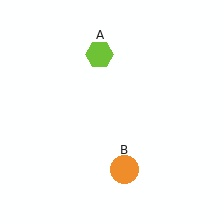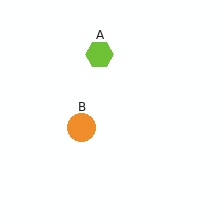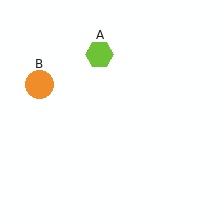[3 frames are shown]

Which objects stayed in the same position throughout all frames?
Lime hexagon (object A) remained stationary.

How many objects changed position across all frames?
1 object changed position: orange circle (object B).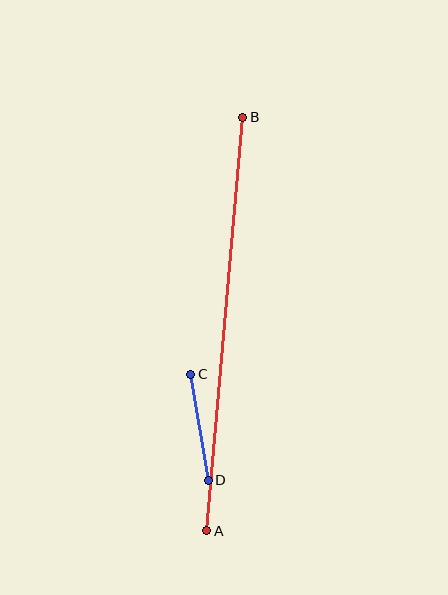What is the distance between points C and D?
The distance is approximately 107 pixels.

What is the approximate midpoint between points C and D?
The midpoint is at approximately (200, 427) pixels.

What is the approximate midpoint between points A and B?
The midpoint is at approximately (225, 324) pixels.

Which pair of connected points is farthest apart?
Points A and B are farthest apart.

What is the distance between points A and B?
The distance is approximately 415 pixels.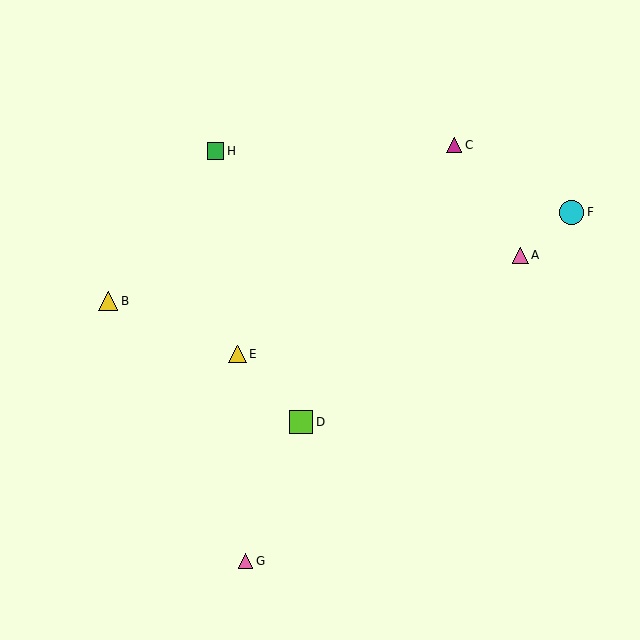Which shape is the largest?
The cyan circle (labeled F) is the largest.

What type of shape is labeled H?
Shape H is a green square.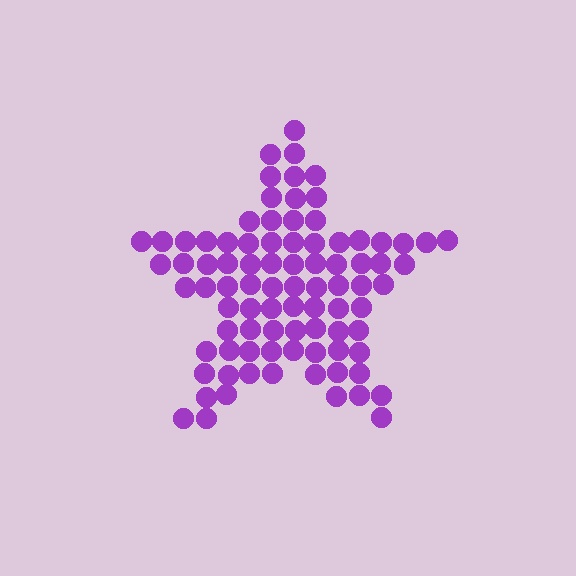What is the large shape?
The large shape is a star.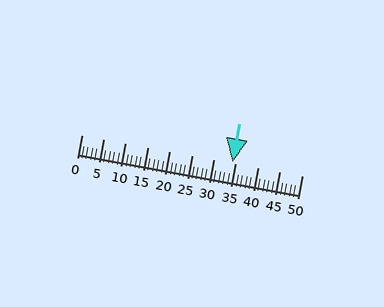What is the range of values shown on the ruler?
The ruler shows values from 0 to 50.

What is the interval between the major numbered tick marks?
The major tick marks are spaced 5 units apart.